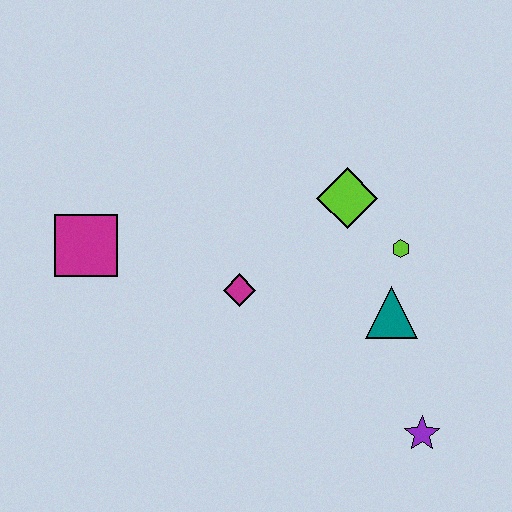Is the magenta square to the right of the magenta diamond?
No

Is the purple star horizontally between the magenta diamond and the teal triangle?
No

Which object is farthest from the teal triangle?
The magenta square is farthest from the teal triangle.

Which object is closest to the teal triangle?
The lime hexagon is closest to the teal triangle.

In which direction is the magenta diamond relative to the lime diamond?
The magenta diamond is to the left of the lime diamond.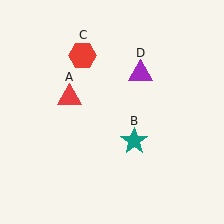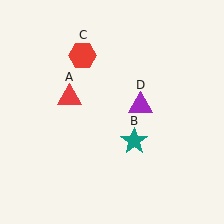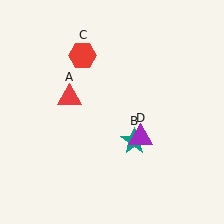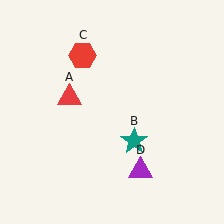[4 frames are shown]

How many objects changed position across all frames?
1 object changed position: purple triangle (object D).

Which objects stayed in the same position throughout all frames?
Red triangle (object A) and teal star (object B) and red hexagon (object C) remained stationary.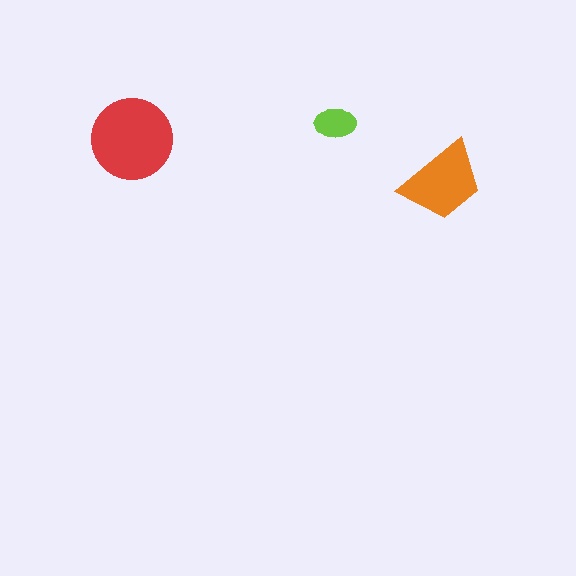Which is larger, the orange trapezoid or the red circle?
The red circle.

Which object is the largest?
The red circle.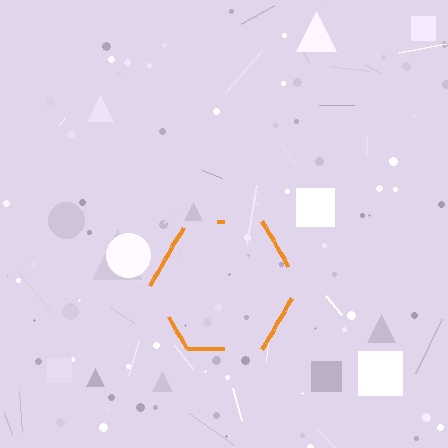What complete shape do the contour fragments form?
The contour fragments form a hexagon.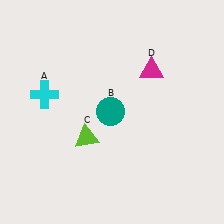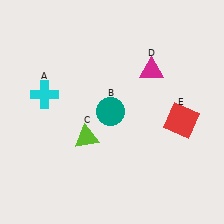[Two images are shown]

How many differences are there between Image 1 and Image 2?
There is 1 difference between the two images.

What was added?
A red square (E) was added in Image 2.